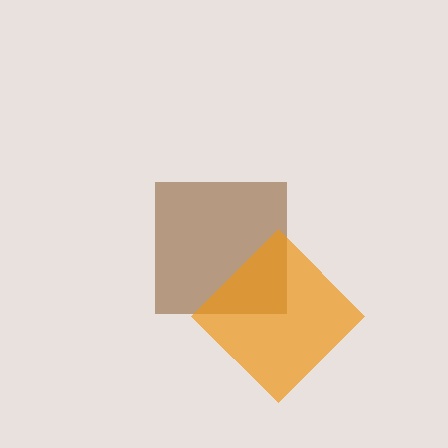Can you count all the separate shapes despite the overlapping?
Yes, there are 2 separate shapes.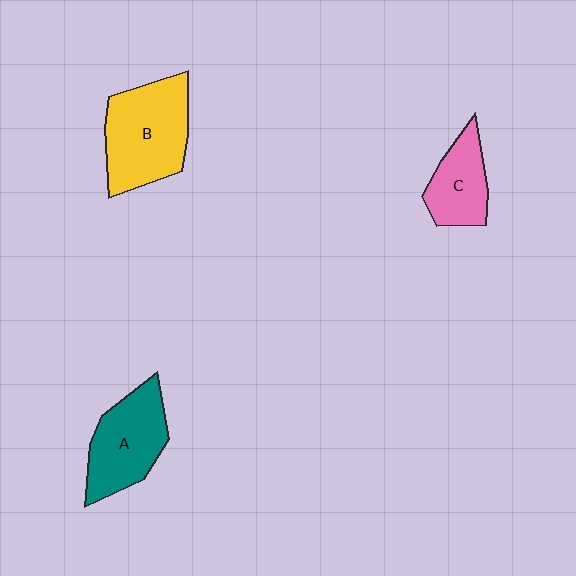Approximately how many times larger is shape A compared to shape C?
Approximately 1.4 times.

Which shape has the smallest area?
Shape C (pink).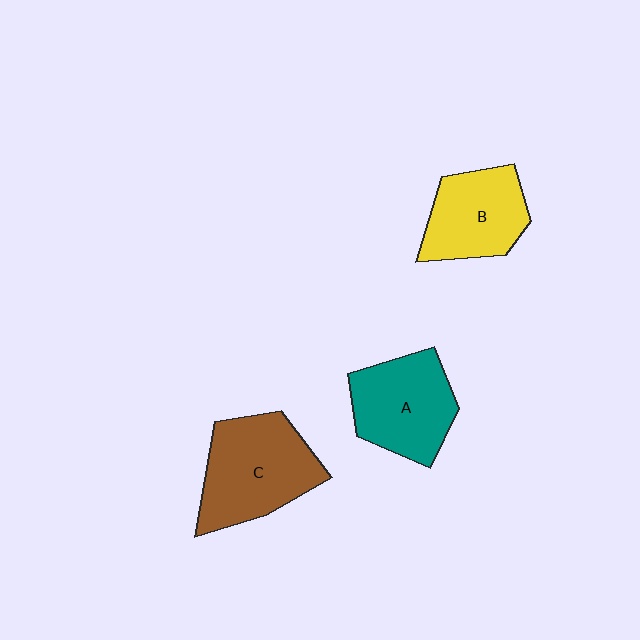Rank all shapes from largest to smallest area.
From largest to smallest: C (brown), A (teal), B (yellow).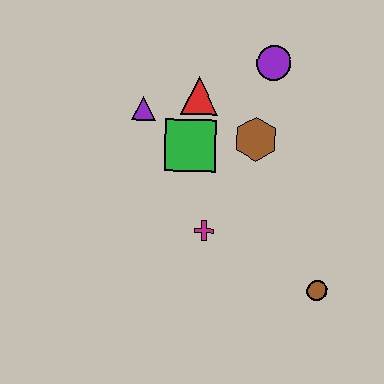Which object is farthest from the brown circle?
The purple triangle is farthest from the brown circle.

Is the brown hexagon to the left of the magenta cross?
No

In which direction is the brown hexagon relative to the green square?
The brown hexagon is to the right of the green square.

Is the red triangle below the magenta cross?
No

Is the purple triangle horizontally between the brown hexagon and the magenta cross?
No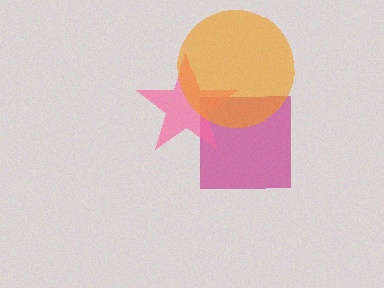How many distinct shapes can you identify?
There are 3 distinct shapes: a magenta square, a pink star, an orange circle.